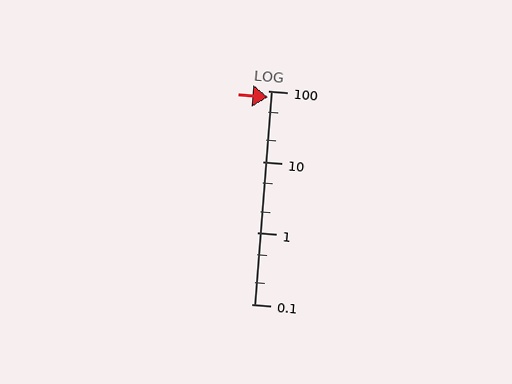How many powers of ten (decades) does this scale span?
The scale spans 3 decades, from 0.1 to 100.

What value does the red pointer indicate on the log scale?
The pointer indicates approximately 80.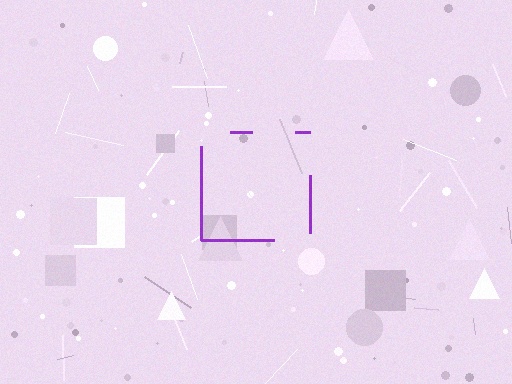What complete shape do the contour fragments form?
The contour fragments form a square.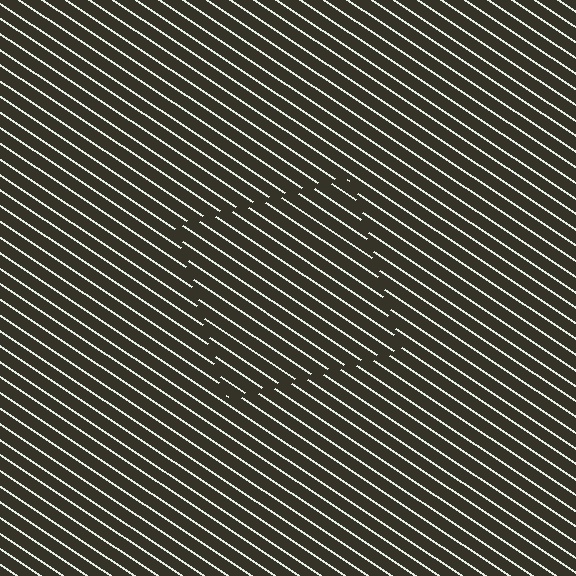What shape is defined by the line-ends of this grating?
An illusory square. The interior of the shape contains the same grating, shifted by half a period — the contour is defined by the phase discontinuity where line-ends from the inner and outer gratings abut.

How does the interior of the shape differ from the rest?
The interior of the shape contains the same grating, shifted by half a period — the contour is defined by the phase discontinuity where line-ends from the inner and outer gratings abut.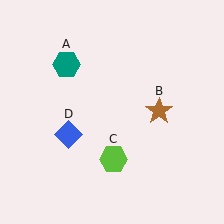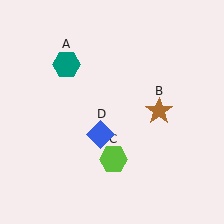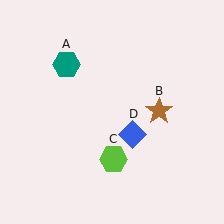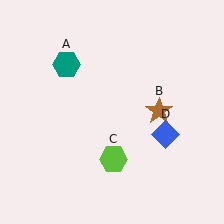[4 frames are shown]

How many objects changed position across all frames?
1 object changed position: blue diamond (object D).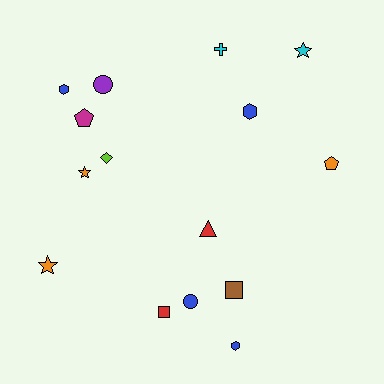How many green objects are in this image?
There are no green objects.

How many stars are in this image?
There are 3 stars.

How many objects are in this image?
There are 15 objects.